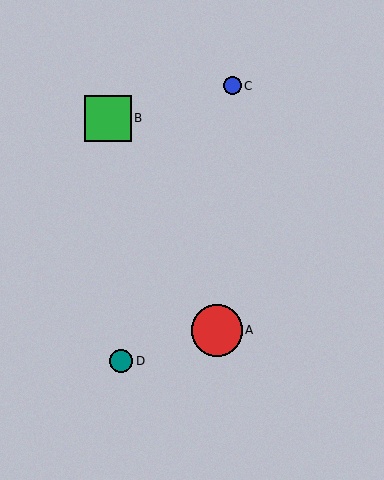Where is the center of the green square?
The center of the green square is at (108, 118).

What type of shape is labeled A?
Shape A is a red circle.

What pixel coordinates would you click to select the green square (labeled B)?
Click at (108, 118) to select the green square B.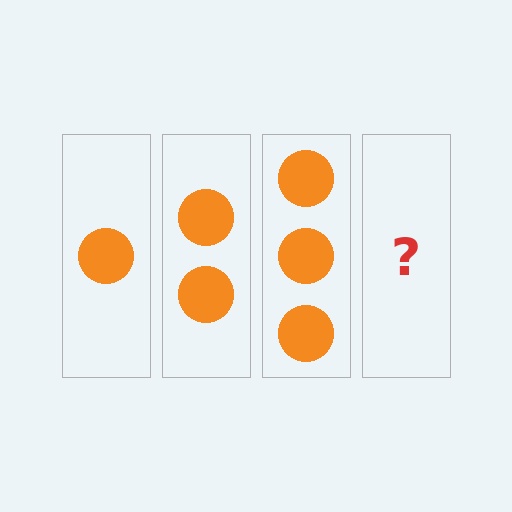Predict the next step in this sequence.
The next step is 4 circles.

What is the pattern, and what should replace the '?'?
The pattern is that each step adds one more circle. The '?' should be 4 circles.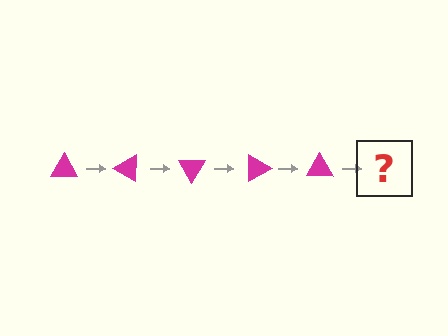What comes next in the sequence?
The next element should be a magenta triangle rotated 150 degrees.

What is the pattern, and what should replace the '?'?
The pattern is that the triangle rotates 30 degrees each step. The '?' should be a magenta triangle rotated 150 degrees.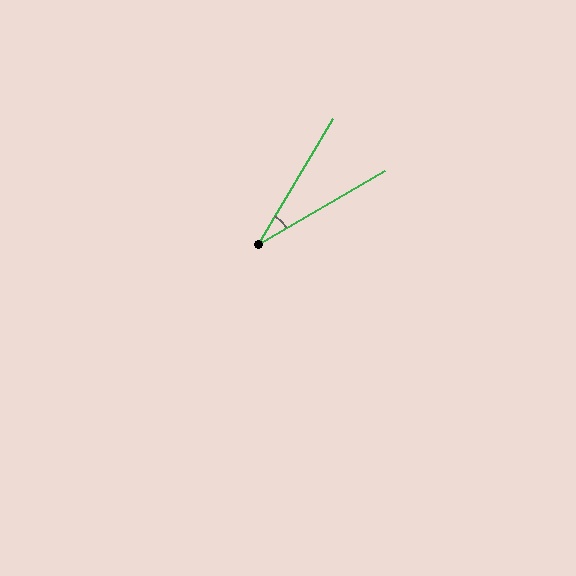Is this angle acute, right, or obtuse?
It is acute.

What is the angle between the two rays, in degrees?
Approximately 29 degrees.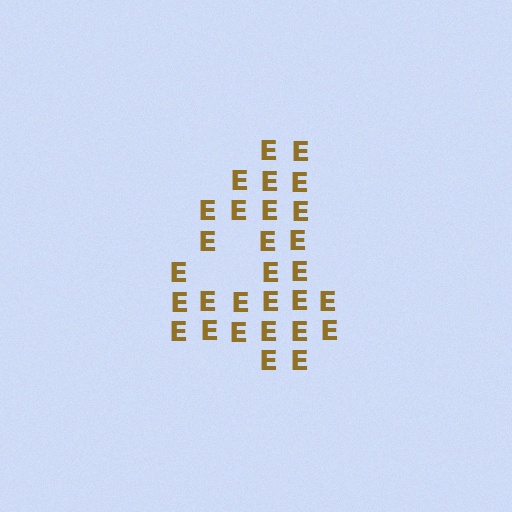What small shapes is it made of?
It is made of small letter E's.